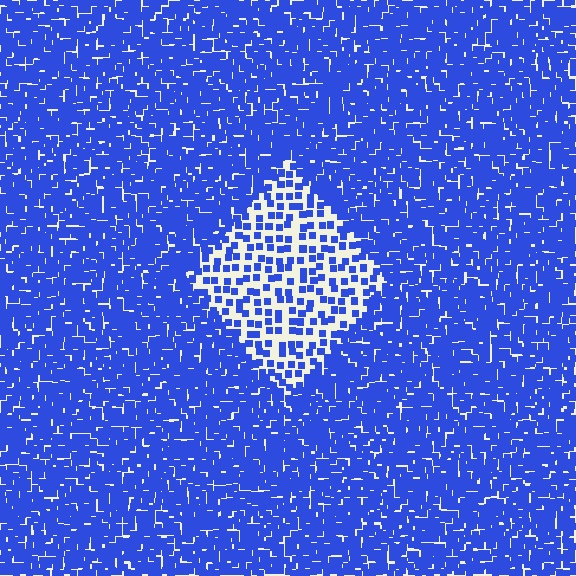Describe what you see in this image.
The image contains small blue elements arranged at two different densities. A diamond-shaped region is visible where the elements are less densely packed than the surrounding area.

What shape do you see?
I see a diamond.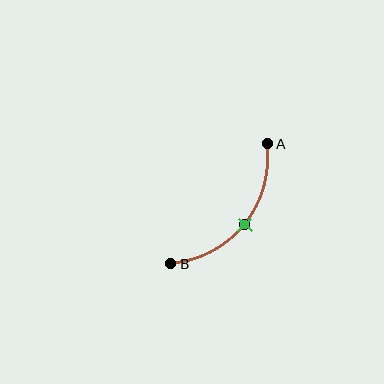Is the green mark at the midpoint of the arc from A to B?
Yes. The green mark lies on the arc at equal arc-length from both A and B — it is the arc midpoint.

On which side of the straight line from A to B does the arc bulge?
The arc bulges below and to the right of the straight line connecting A and B.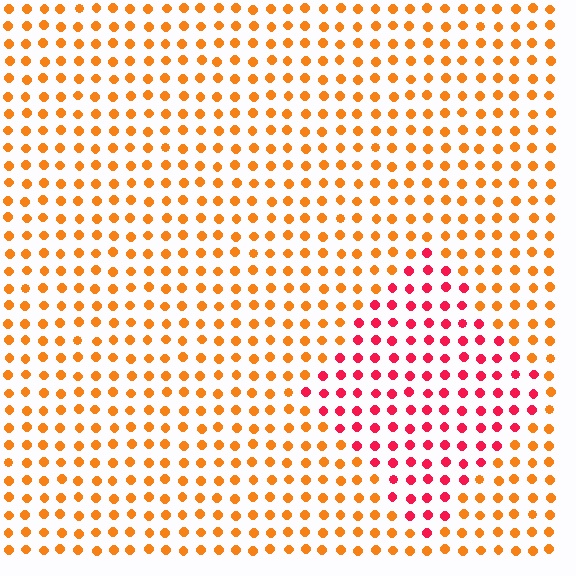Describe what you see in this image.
The image is filled with small orange elements in a uniform arrangement. A diamond-shaped region is visible where the elements are tinted to a slightly different hue, forming a subtle color boundary.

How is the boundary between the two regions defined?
The boundary is defined purely by a slight shift in hue (about 43 degrees). Spacing, size, and orientation are identical on both sides.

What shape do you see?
I see a diamond.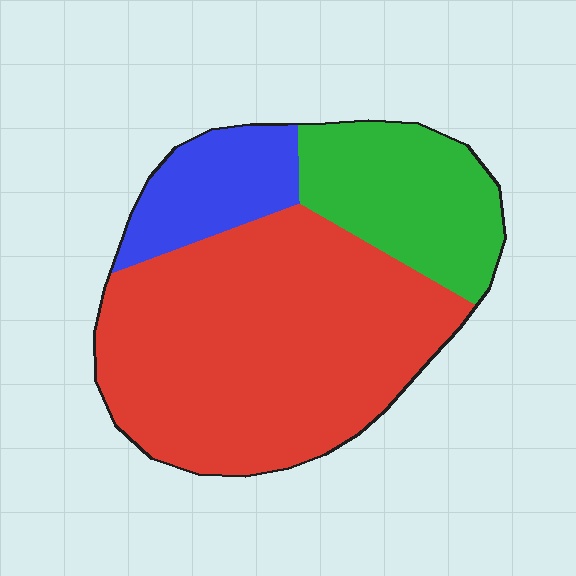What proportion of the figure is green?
Green covers roughly 25% of the figure.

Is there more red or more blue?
Red.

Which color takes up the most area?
Red, at roughly 65%.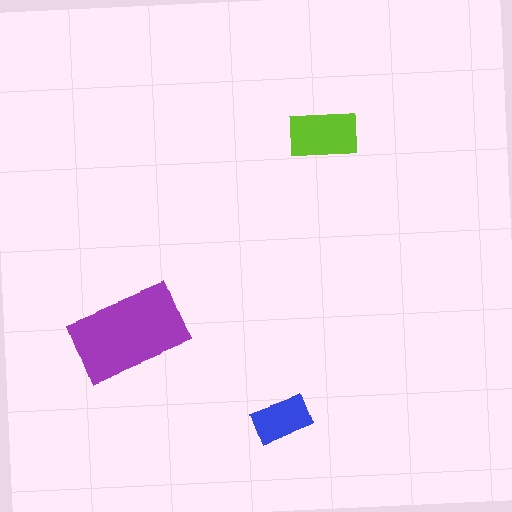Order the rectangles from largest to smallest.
the purple one, the lime one, the blue one.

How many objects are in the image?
There are 3 objects in the image.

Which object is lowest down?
The blue rectangle is bottommost.